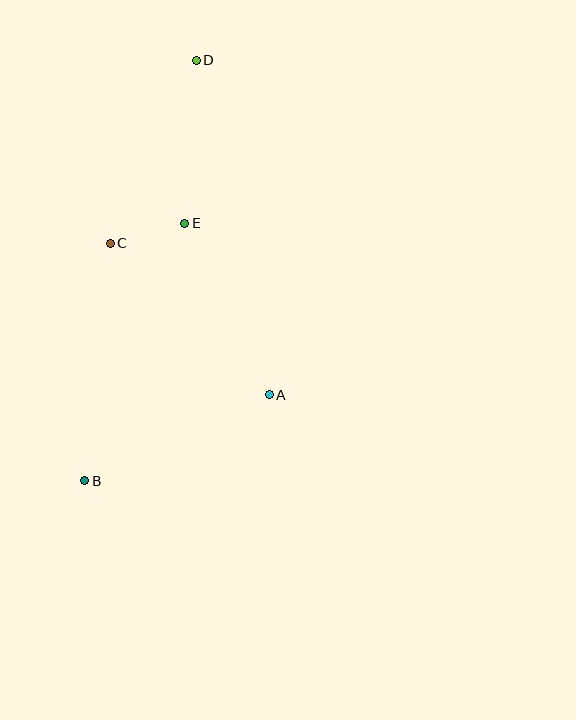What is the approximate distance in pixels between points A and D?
The distance between A and D is approximately 342 pixels.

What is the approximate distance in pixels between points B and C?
The distance between B and C is approximately 239 pixels.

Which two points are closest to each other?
Points C and E are closest to each other.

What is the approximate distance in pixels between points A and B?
The distance between A and B is approximately 203 pixels.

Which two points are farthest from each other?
Points B and D are farthest from each other.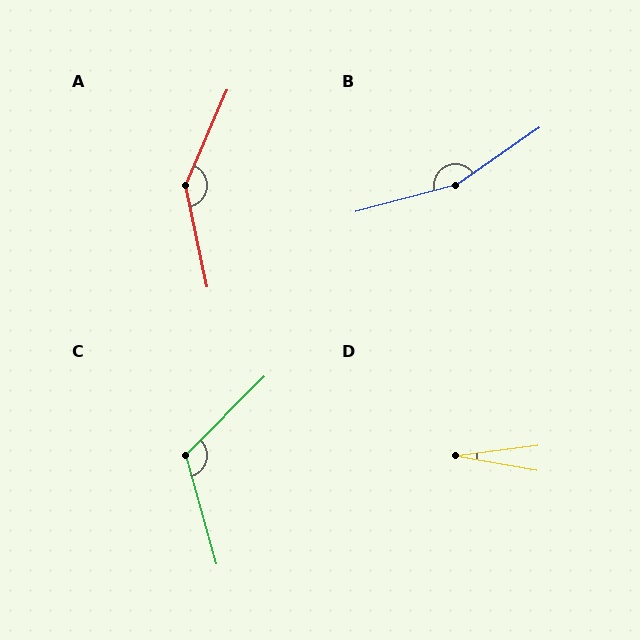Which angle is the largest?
B, at approximately 160 degrees.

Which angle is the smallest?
D, at approximately 17 degrees.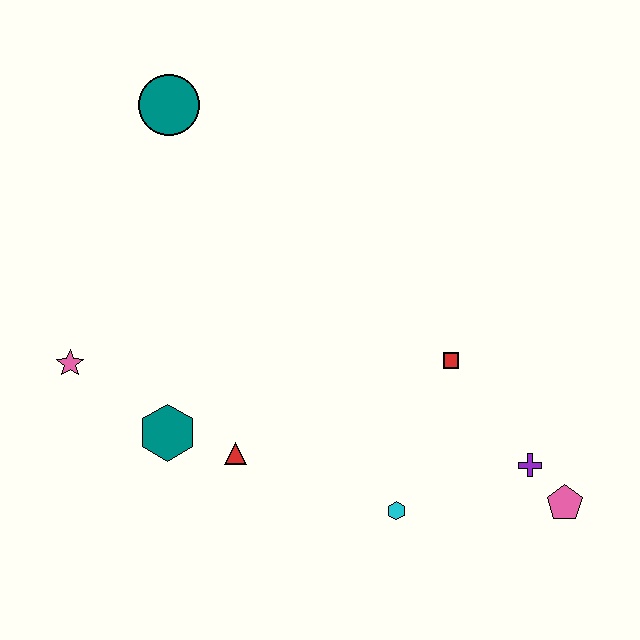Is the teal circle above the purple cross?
Yes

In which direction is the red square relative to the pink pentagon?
The red square is above the pink pentagon.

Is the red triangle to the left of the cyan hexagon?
Yes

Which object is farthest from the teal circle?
The pink pentagon is farthest from the teal circle.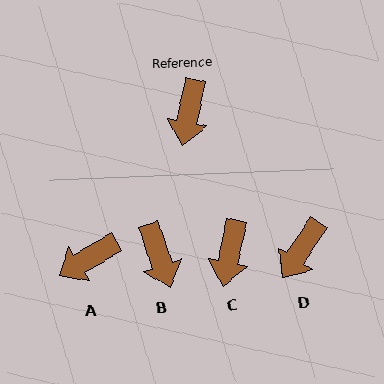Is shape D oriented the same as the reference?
No, it is off by about 21 degrees.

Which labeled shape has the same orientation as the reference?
C.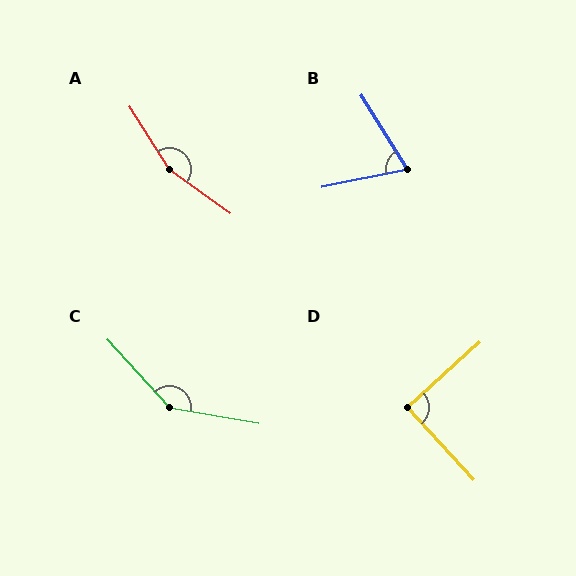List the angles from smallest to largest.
B (70°), D (90°), C (142°), A (158°).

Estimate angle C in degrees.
Approximately 142 degrees.